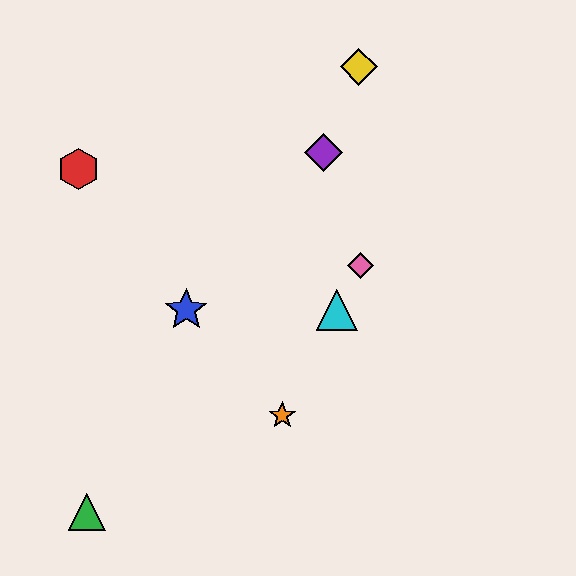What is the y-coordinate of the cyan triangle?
The cyan triangle is at y≈310.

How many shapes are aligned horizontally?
2 shapes (the blue star, the cyan triangle) are aligned horizontally.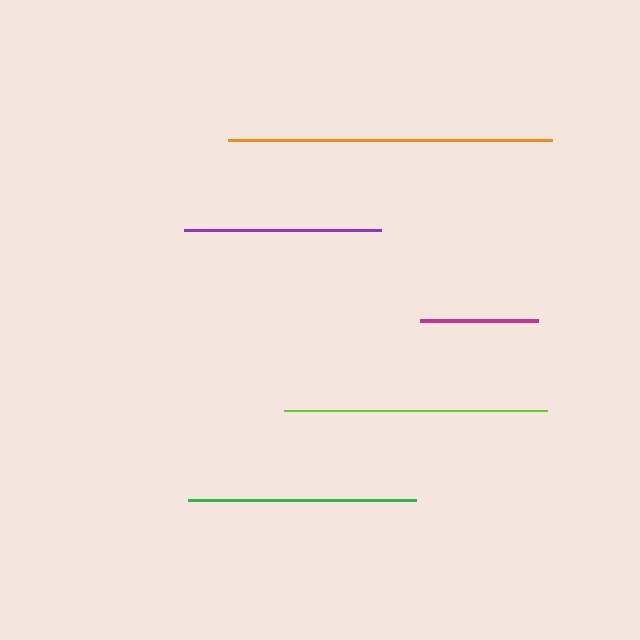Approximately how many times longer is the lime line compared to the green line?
The lime line is approximately 1.2 times the length of the green line.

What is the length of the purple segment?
The purple segment is approximately 197 pixels long.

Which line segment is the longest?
The orange line is the longest at approximately 323 pixels.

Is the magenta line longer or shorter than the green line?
The green line is longer than the magenta line.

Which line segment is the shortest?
The magenta line is the shortest at approximately 118 pixels.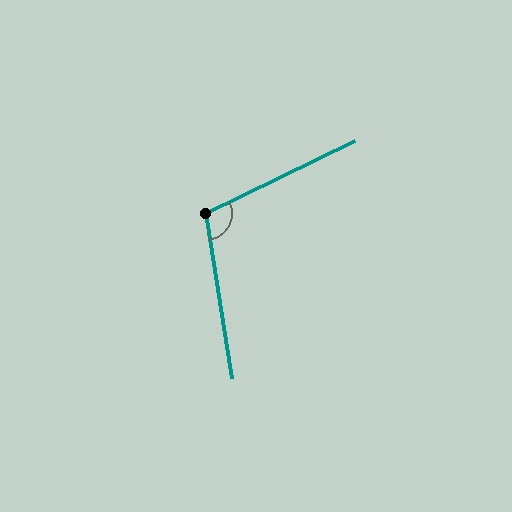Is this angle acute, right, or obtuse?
It is obtuse.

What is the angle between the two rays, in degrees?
Approximately 107 degrees.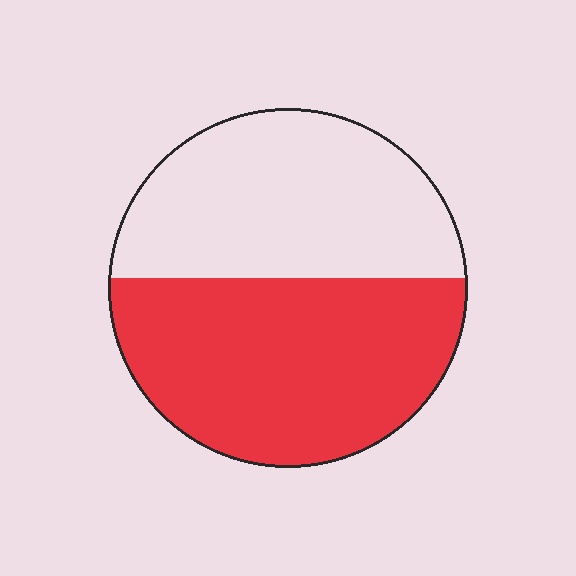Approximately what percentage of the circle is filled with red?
Approximately 55%.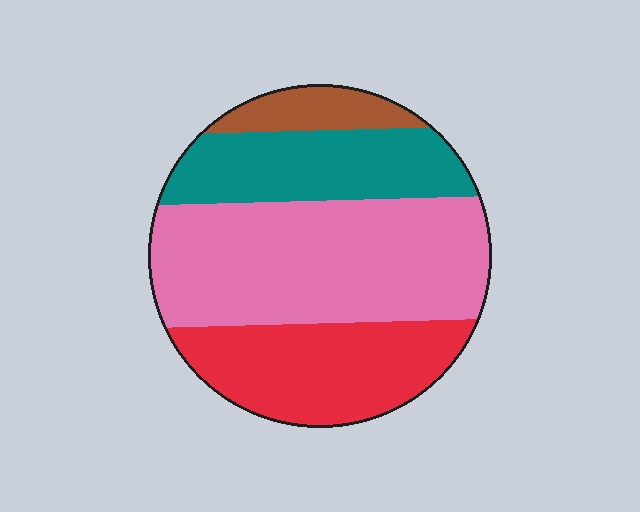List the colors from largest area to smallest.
From largest to smallest: pink, red, teal, brown.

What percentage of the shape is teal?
Teal covers roughly 20% of the shape.